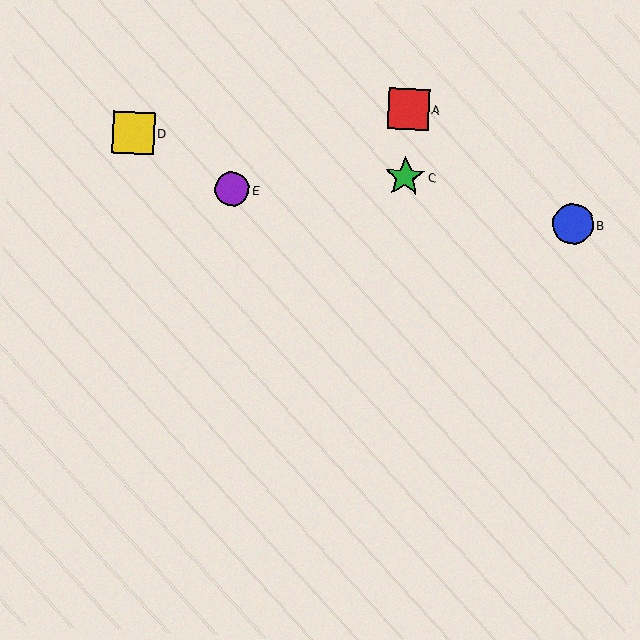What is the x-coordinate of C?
Object C is at x≈405.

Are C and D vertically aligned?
No, C is at x≈405 and D is at x≈134.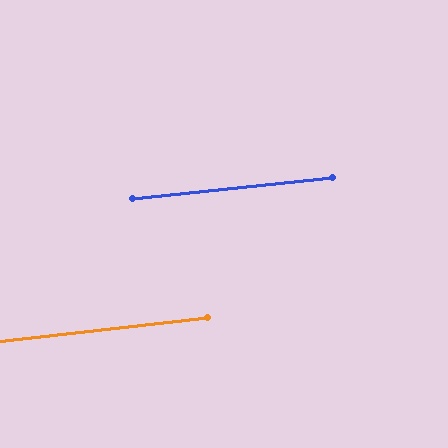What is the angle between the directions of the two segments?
Approximately 0 degrees.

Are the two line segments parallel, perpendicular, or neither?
Parallel — their directions differ by only 0.2°.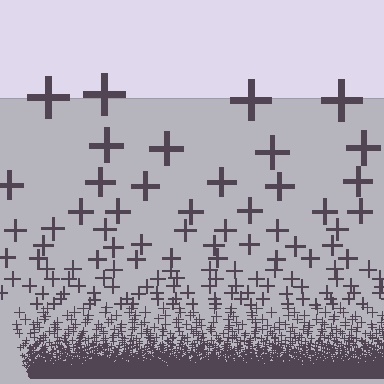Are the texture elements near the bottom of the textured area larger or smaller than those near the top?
Smaller. The gradient is inverted — elements near the bottom are smaller and denser.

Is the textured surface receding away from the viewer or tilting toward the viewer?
The surface appears to tilt toward the viewer. Texture elements get larger and sparser toward the top.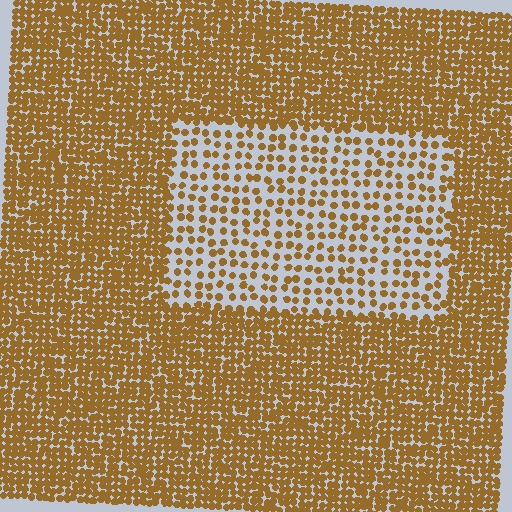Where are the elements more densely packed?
The elements are more densely packed outside the rectangle boundary.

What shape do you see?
I see a rectangle.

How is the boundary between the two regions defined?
The boundary is defined by a change in element density (approximately 2.5x ratio). All elements are the same color, size, and shape.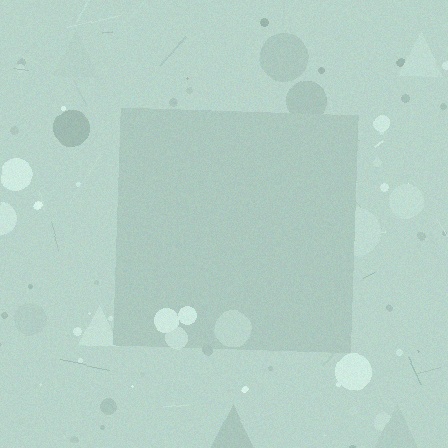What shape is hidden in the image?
A square is hidden in the image.